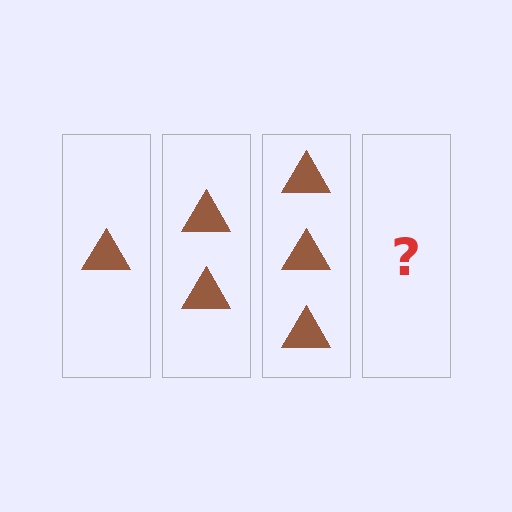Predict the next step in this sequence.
The next step is 4 triangles.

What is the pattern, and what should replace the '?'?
The pattern is that each step adds one more triangle. The '?' should be 4 triangles.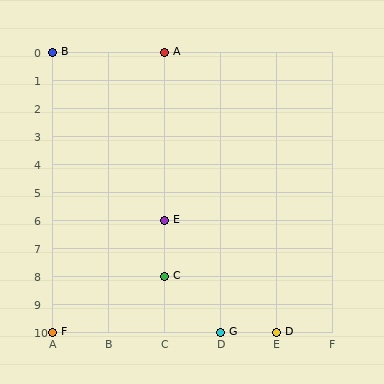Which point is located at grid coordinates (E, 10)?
Point D is at (E, 10).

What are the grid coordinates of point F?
Point F is at grid coordinates (A, 10).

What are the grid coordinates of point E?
Point E is at grid coordinates (C, 6).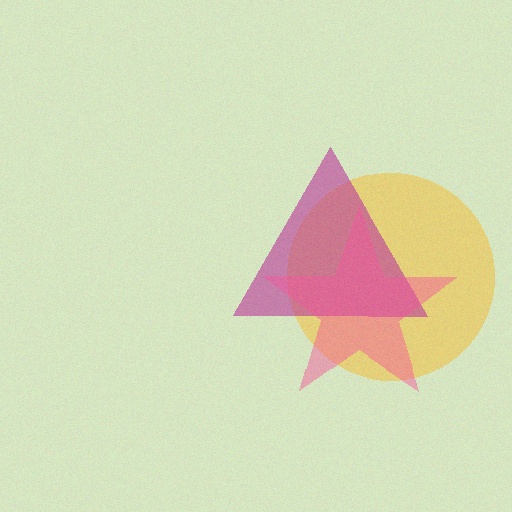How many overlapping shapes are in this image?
There are 3 overlapping shapes in the image.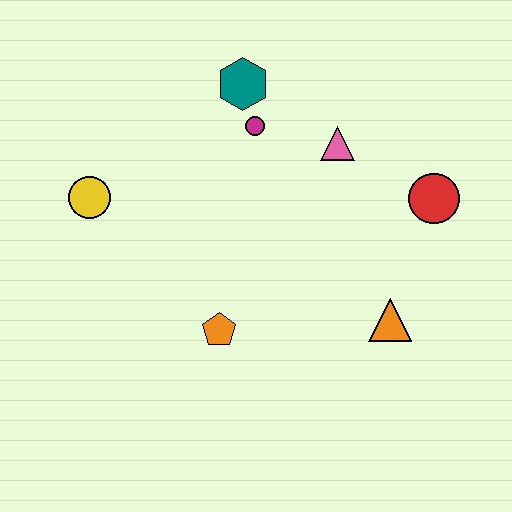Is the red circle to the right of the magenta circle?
Yes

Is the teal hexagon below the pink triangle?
No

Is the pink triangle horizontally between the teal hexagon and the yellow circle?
No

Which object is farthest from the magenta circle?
The orange triangle is farthest from the magenta circle.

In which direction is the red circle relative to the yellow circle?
The red circle is to the right of the yellow circle.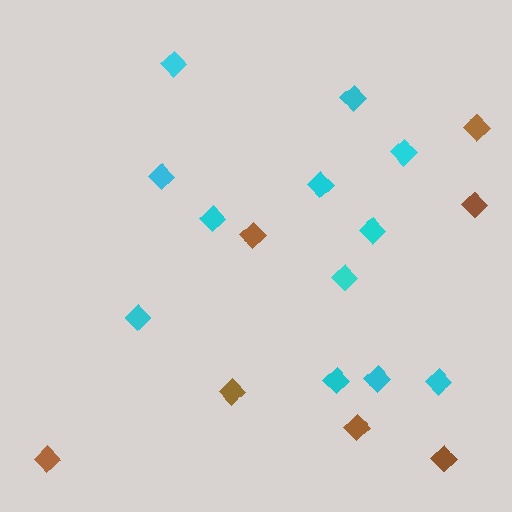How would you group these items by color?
There are 2 groups: one group of brown diamonds (7) and one group of cyan diamonds (12).